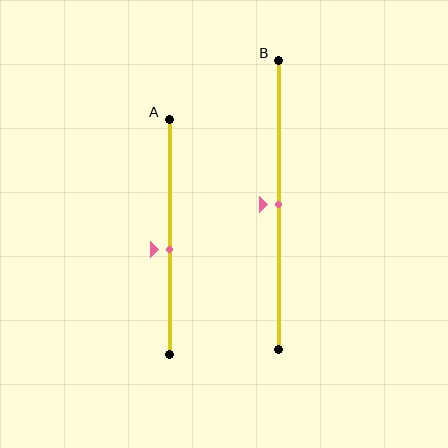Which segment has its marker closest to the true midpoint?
Segment B has its marker closest to the true midpoint.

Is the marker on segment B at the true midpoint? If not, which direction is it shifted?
Yes, the marker on segment B is at the true midpoint.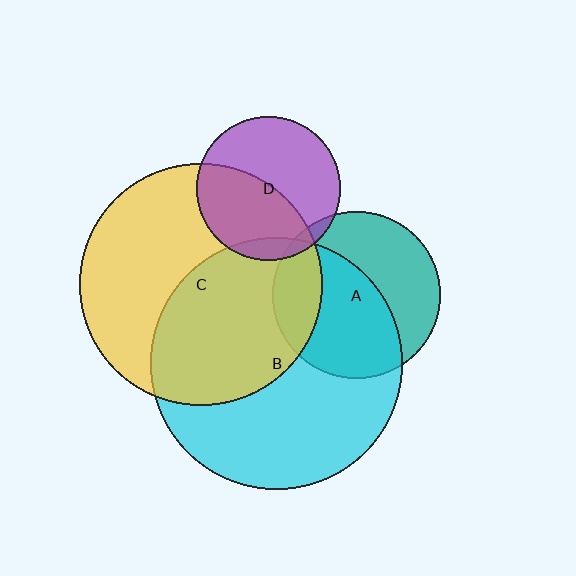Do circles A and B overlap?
Yes.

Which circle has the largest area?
Circle B (cyan).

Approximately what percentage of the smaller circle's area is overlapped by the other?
Approximately 60%.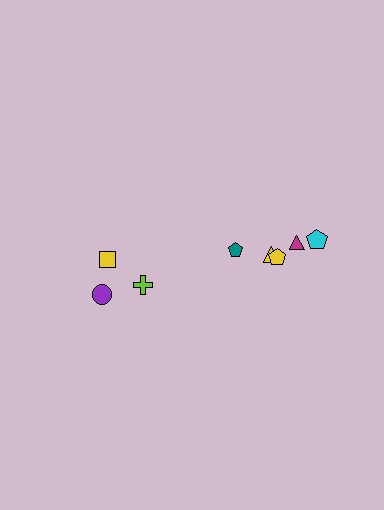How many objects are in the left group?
There are 3 objects.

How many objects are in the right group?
There are 5 objects.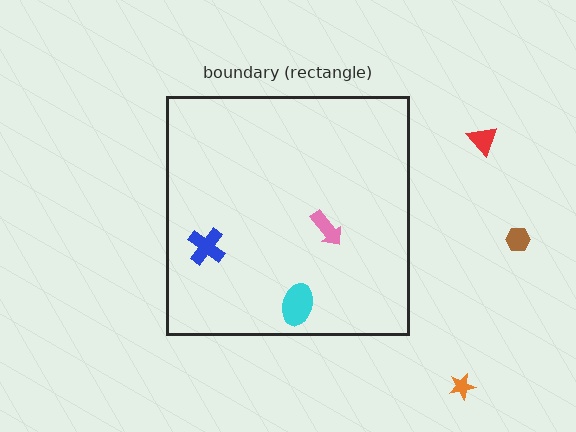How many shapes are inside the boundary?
3 inside, 3 outside.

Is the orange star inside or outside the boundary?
Outside.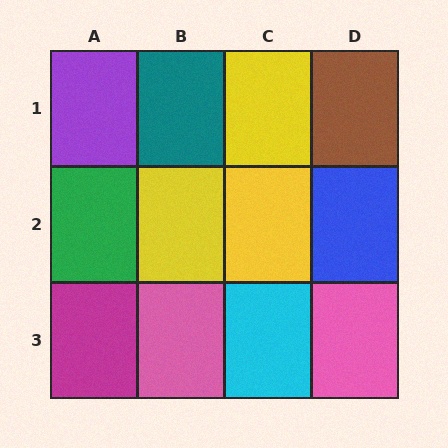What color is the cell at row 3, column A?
Magenta.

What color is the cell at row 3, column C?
Cyan.